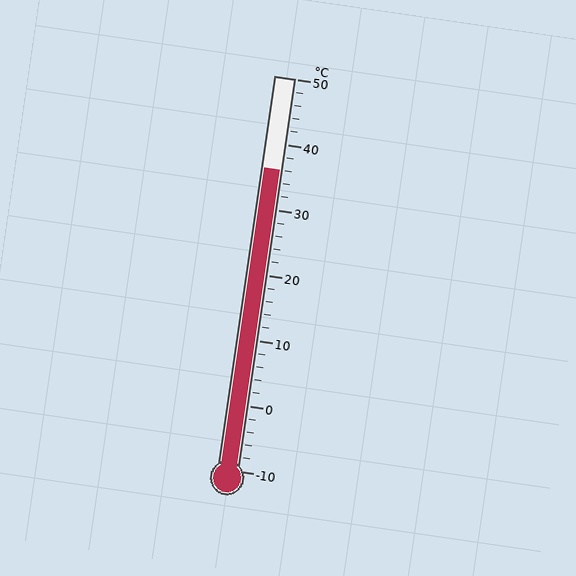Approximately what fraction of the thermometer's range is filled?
The thermometer is filled to approximately 75% of its range.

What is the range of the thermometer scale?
The thermometer scale ranges from -10°C to 50°C.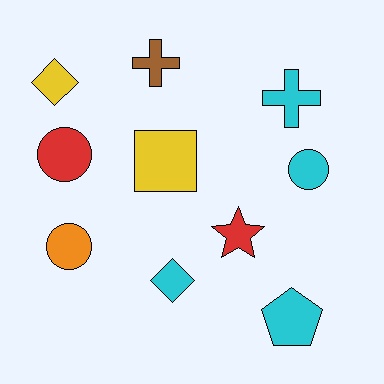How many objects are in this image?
There are 10 objects.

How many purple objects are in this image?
There are no purple objects.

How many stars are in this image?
There is 1 star.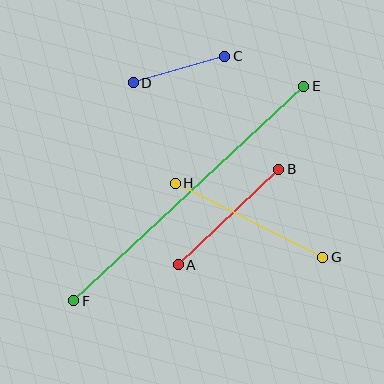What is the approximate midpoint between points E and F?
The midpoint is at approximately (189, 194) pixels.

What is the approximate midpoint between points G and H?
The midpoint is at approximately (249, 220) pixels.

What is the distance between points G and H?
The distance is approximately 165 pixels.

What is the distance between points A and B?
The distance is approximately 139 pixels.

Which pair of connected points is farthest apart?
Points E and F are farthest apart.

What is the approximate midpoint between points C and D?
The midpoint is at approximately (179, 70) pixels.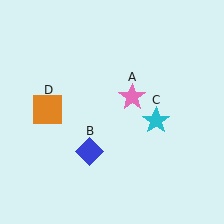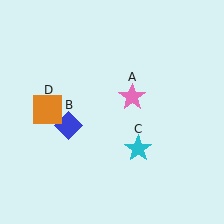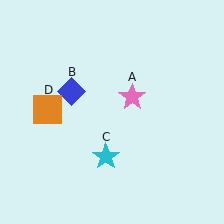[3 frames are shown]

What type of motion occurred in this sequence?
The blue diamond (object B), cyan star (object C) rotated clockwise around the center of the scene.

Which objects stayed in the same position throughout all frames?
Pink star (object A) and orange square (object D) remained stationary.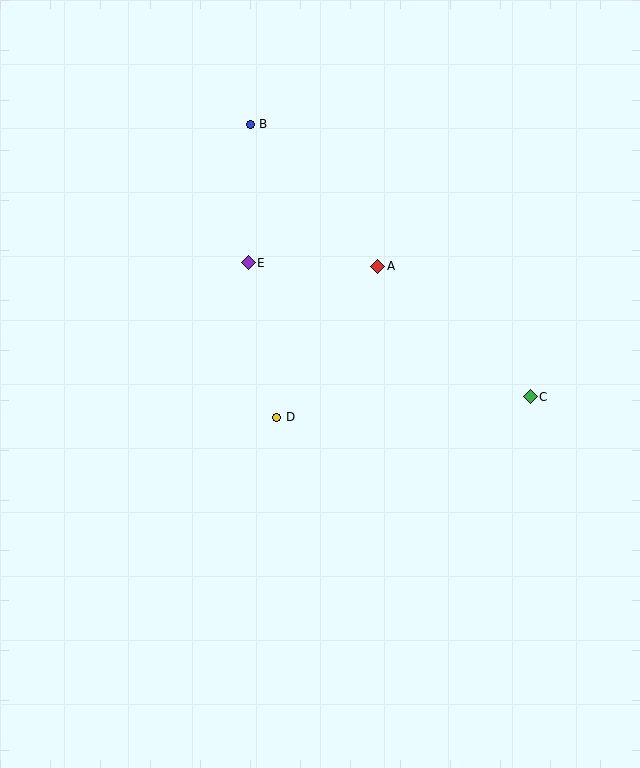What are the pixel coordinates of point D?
Point D is at (277, 417).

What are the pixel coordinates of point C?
Point C is at (530, 397).